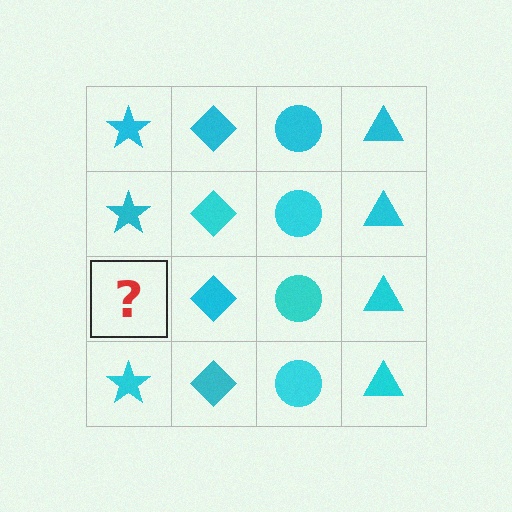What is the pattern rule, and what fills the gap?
The rule is that each column has a consistent shape. The gap should be filled with a cyan star.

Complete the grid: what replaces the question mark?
The question mark should be replaced with a cyan star.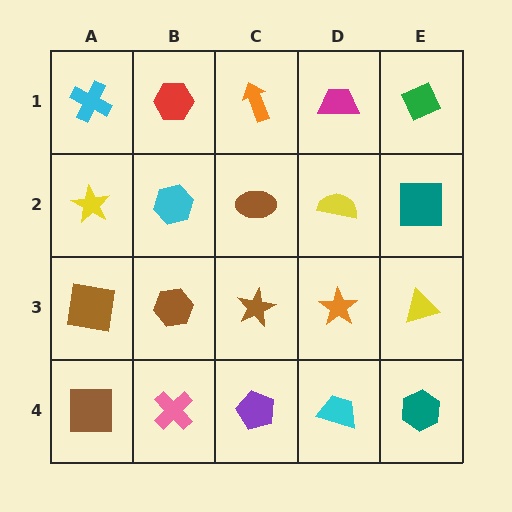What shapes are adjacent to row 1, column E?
A teal square (row 2, column E), a magenta trapezoid (row 1, column D).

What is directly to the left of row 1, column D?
An orange arrow.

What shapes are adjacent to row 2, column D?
A magenta trapezoid (row 1, column D), an orange star (row 3, column D), a brown ellipse (row 2, column C), a teal square (row 2, column E).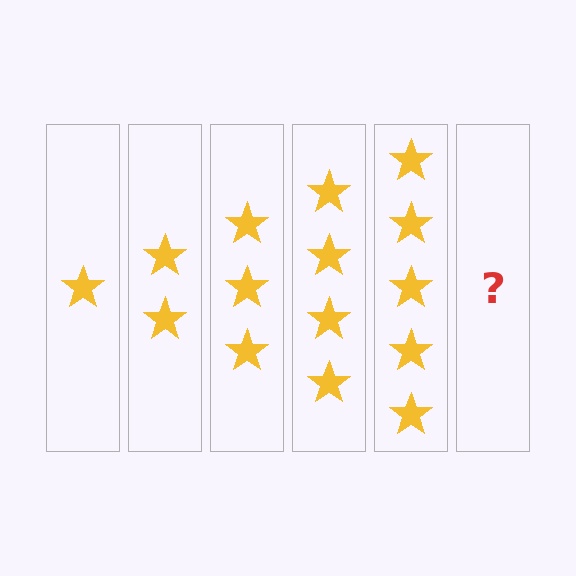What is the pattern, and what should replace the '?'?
The pattern is that each step adds one more star. The '?' should be 6 stars.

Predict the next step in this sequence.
The next step is 6 stars.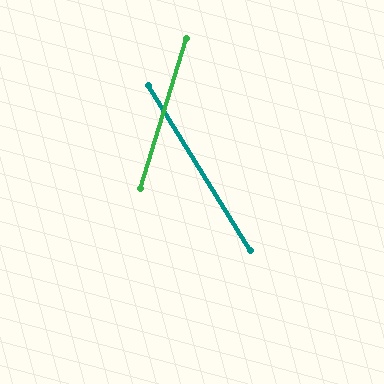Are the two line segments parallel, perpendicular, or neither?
Neither parallel nor perpendicular — they differ by about 49°.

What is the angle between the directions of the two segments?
Approximately 49 degrees.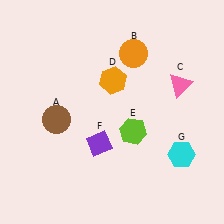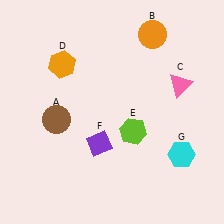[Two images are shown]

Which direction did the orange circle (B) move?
The orange circle (B) moved up.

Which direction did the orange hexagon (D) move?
The orange hexagon (D) moved left.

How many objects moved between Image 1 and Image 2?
2 objects moved between the two images.